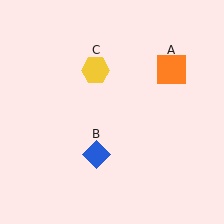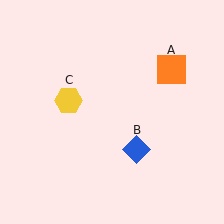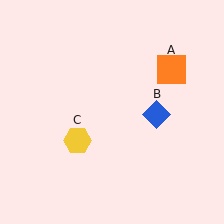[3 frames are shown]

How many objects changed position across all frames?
2 objects changed position: blue diamond (object B), yellow hexagon (object C).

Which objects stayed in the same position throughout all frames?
Orange square (object A) remained stationary.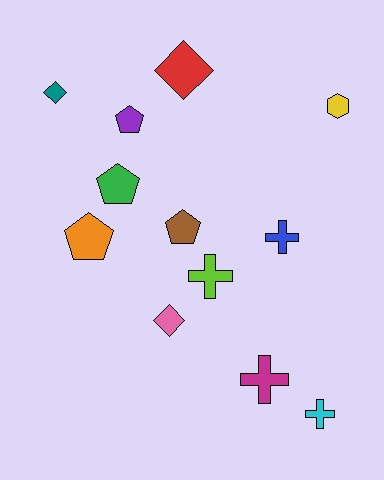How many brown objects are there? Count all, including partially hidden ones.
There is 1 brown object.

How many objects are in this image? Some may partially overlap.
There are 12 objects.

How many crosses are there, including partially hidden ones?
There are 4 crosses.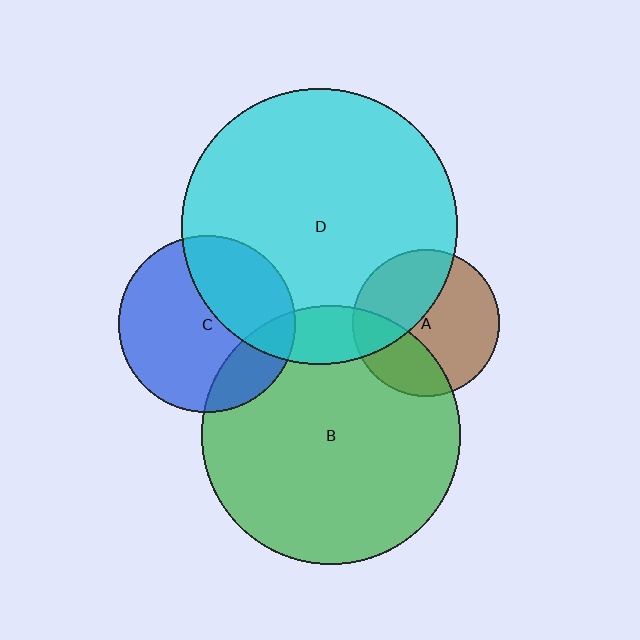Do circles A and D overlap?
Yes.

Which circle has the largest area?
Circle D (cyan).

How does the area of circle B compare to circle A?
Approximately 3.1 times.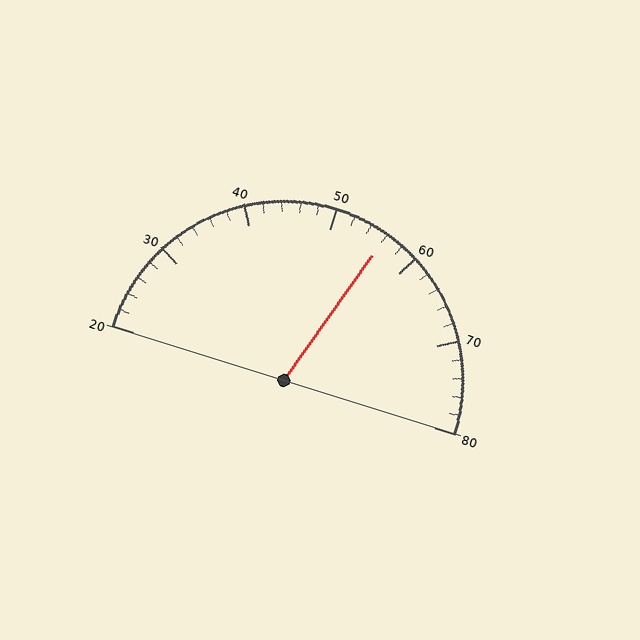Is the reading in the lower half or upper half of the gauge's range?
The reading is in the upper half of the range (20 to 80).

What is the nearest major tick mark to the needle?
The nearest major tick mark is 60.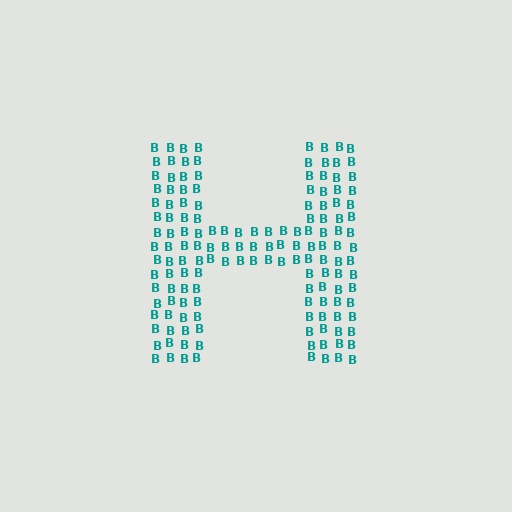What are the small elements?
The small elements are letter B's.